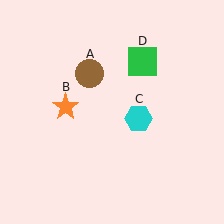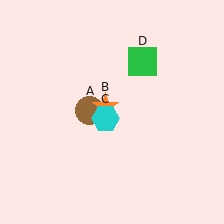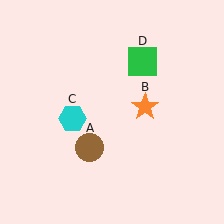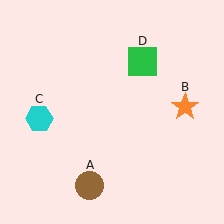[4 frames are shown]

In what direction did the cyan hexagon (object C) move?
The cyan hexagon (object C) moved left.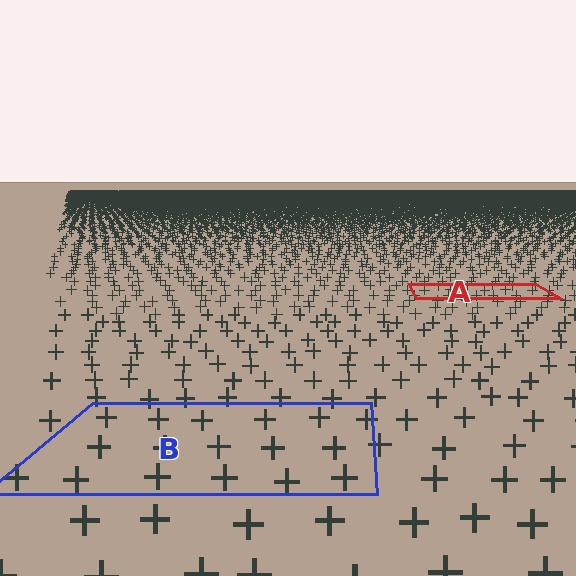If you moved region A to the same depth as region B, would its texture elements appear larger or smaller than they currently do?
They would appear larger. At a closer depth, the same texture elements are projected at a bigger on-screen size.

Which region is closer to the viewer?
Region B is closer. The texture elements there are larger and more spread out.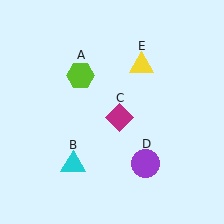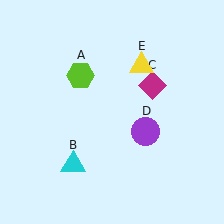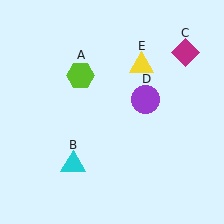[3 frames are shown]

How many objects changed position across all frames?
2 objects changed position: magenta diamond (object C), purple circle (object D).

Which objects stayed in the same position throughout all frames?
Lime hexagon (object A) and cyan triangle (object B) and yellow triangle (object E) remained stationary.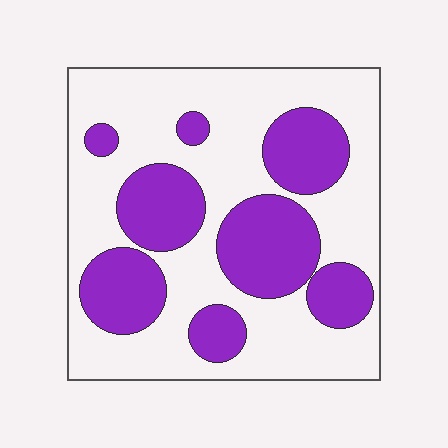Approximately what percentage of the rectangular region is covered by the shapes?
Approximately 35%.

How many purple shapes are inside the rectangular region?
8.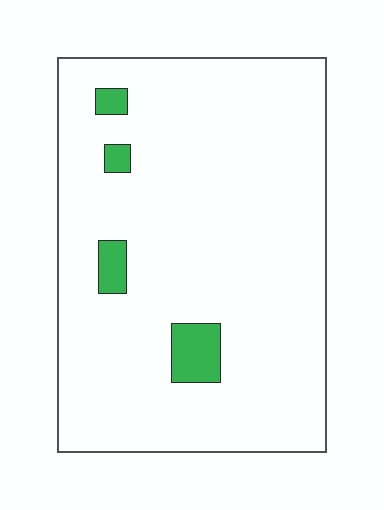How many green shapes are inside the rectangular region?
4.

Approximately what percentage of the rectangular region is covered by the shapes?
Approximately 5%.